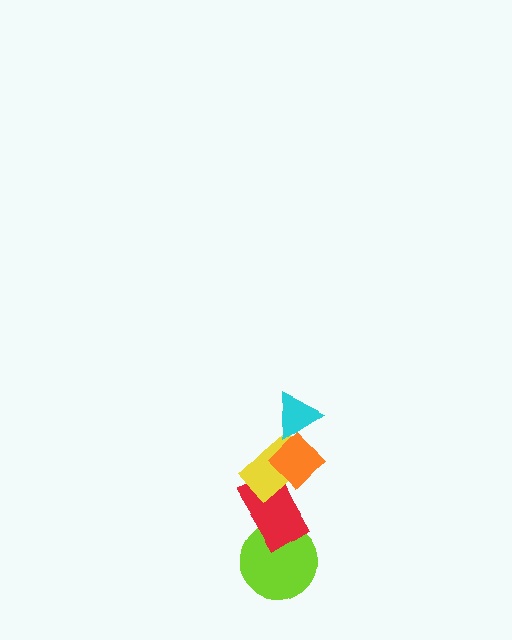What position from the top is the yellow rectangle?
The yellow rectangle is 3rd from the top.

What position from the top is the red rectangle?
The red rectangle is 4th from the top.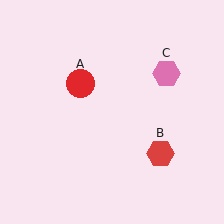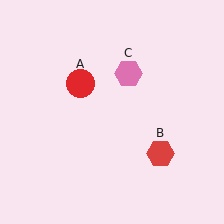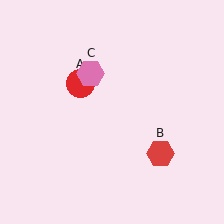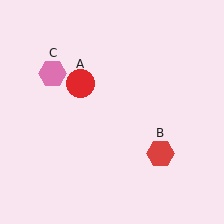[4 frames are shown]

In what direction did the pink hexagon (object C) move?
The pink hexagon (object C) moved left.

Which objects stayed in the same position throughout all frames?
Red circle (object A) and red hexagon (object B) remained stationary.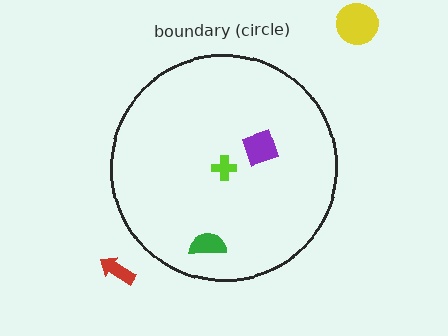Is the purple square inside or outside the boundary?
Inside.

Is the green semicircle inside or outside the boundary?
Inside.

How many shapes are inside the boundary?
3 inside, 2 outside.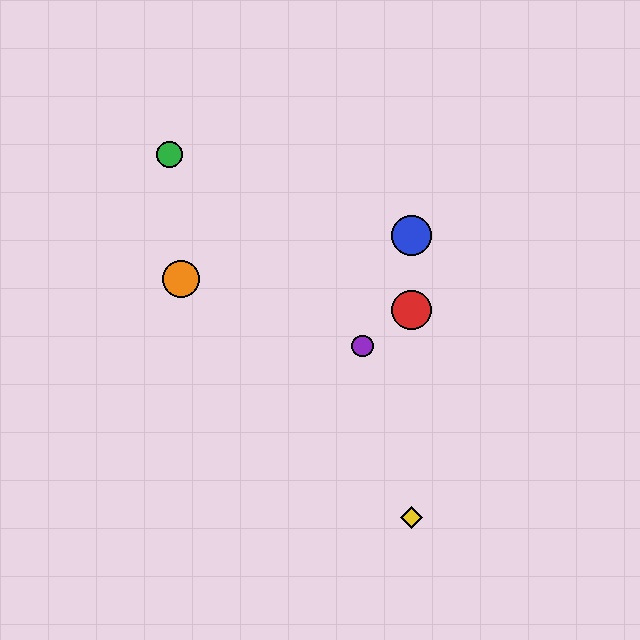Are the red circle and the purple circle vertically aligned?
No, the red circle is at x≈411 and the purple circle is at x≈362.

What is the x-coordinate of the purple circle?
The purple circle is at x≈362.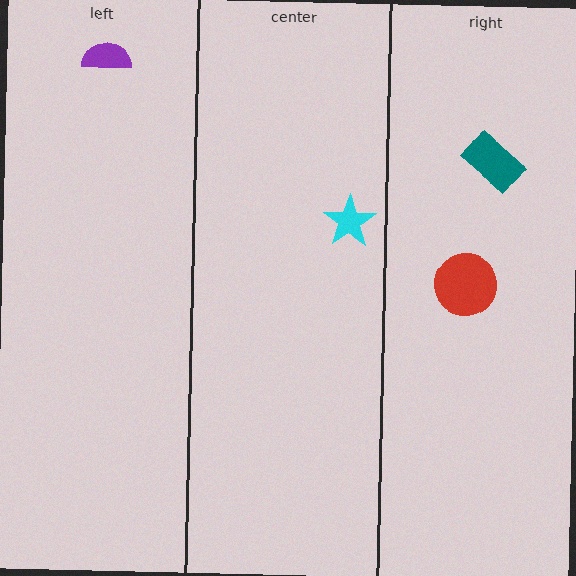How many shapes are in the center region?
1.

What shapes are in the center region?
The cyan star.